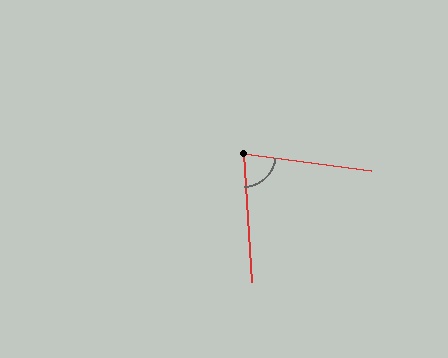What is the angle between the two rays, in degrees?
Approximately 79 degrees.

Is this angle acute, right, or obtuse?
It is acute.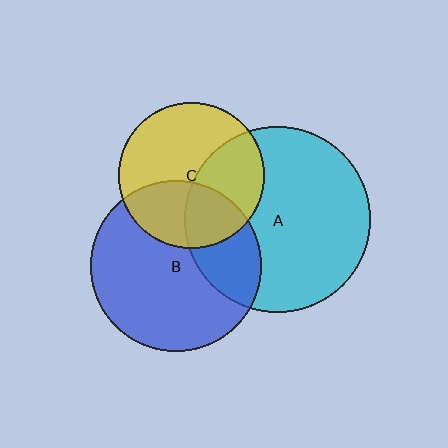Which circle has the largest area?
Circle A (cyan).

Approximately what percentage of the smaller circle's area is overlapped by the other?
Approximately 35%.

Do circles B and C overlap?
Yes.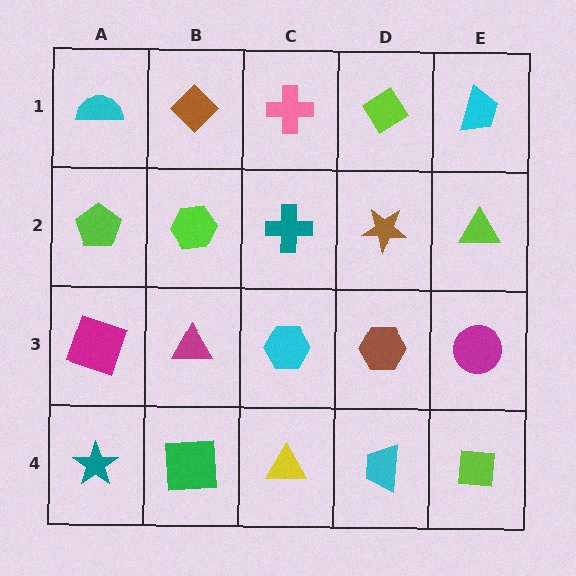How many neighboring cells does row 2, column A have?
3.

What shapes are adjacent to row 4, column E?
A magenta circle (row 3, column E), a cyan trapezoid (row 4, column D).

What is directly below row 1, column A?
A lime pentagon.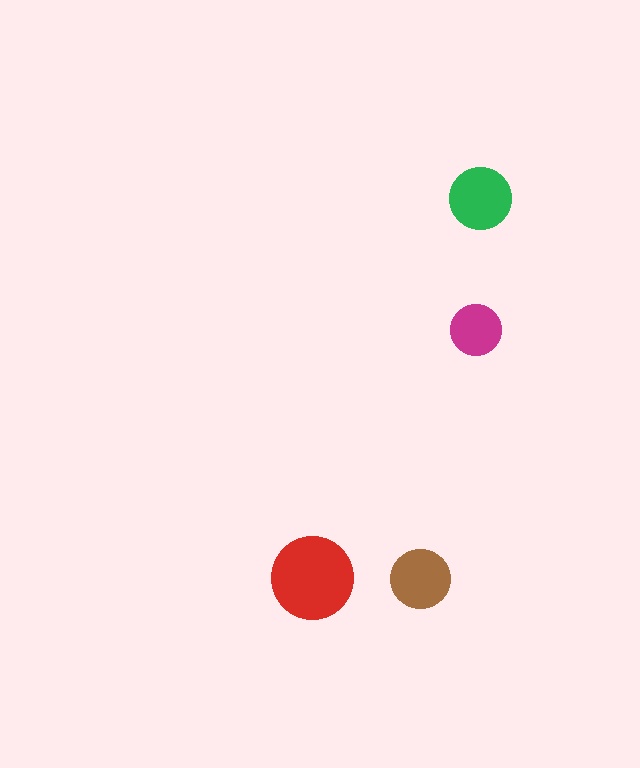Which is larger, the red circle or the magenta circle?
The red one.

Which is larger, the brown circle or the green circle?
The green one.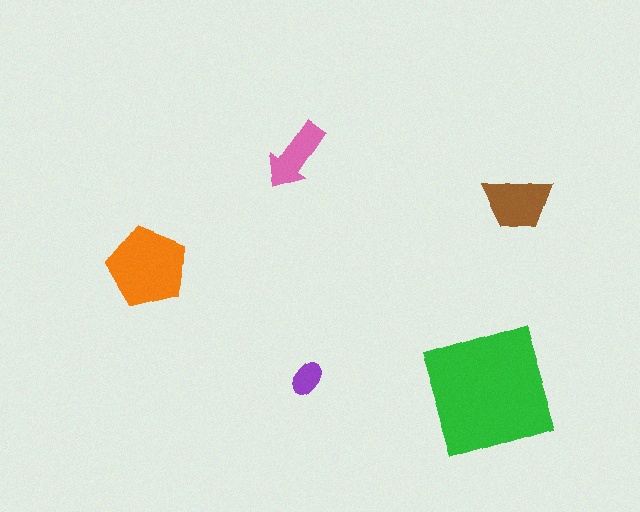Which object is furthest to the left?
The orange pentagon is leftmost.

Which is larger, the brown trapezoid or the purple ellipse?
The brown trapezoid.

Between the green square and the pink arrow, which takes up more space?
The green square.